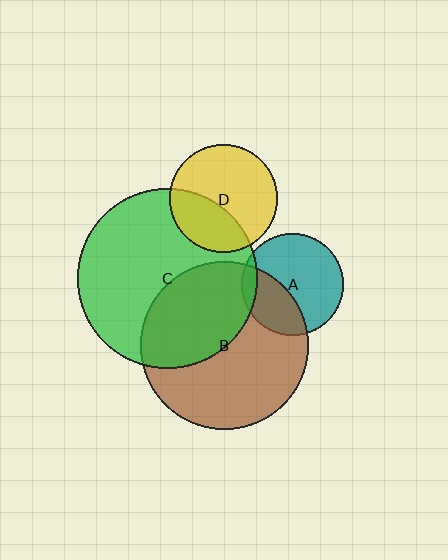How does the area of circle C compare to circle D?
Approximately 2.8 times.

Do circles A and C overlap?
Yes.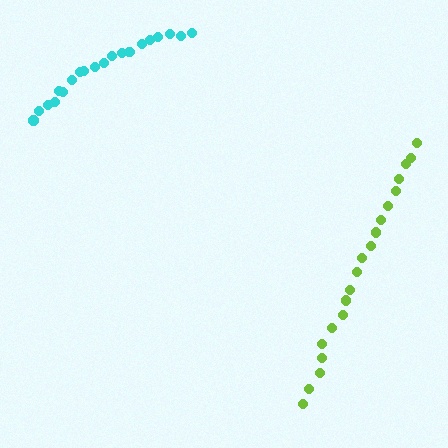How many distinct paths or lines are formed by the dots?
There are 2 distinct paths.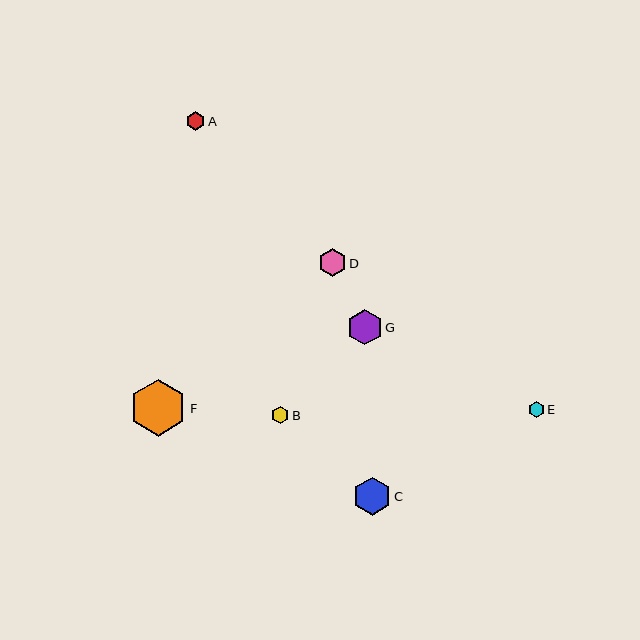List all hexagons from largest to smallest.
From largest to smallest: F, C, G, D, A, B, E.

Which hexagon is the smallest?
Hexagon E is the smallest with a size of approximately 16 pixels.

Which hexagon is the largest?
Hexagon F is the largest with a size of approximately 57 pixels.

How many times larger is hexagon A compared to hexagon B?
Hexagon A is approximately 1.1 times the size of hexagon B.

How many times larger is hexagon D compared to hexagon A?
Hexagon D is approximately 1.5 times the size of hexagon A.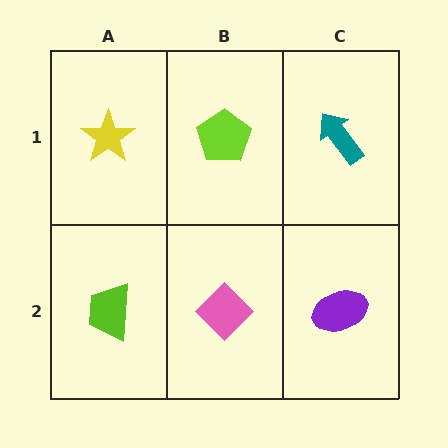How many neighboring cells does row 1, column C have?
2.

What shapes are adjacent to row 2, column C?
A teal arrow (row 1, column C), a pink diamond (row 2, column B).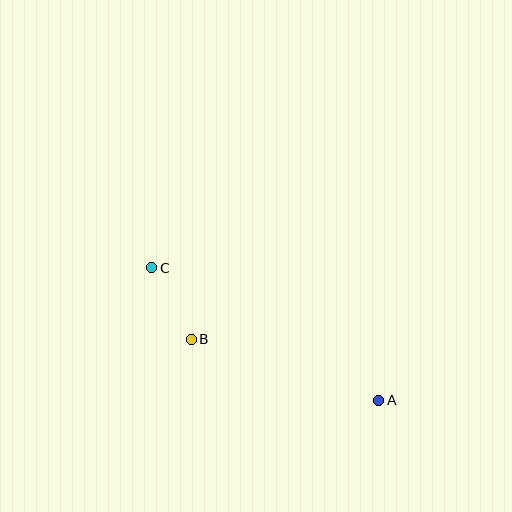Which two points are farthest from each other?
Points A and C are farthest from each other.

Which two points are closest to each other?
Points B and C are closest to each other.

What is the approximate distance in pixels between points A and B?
The distance between A and B is approximately 197 pixels.